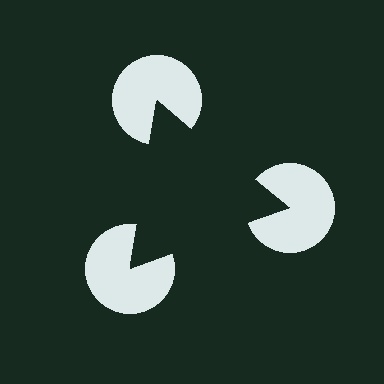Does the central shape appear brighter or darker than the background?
It typically appears slightly darker than the background, even though no actual brightness change is drawn.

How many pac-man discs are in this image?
There are 3 — one at each vertex of the illusory triangle.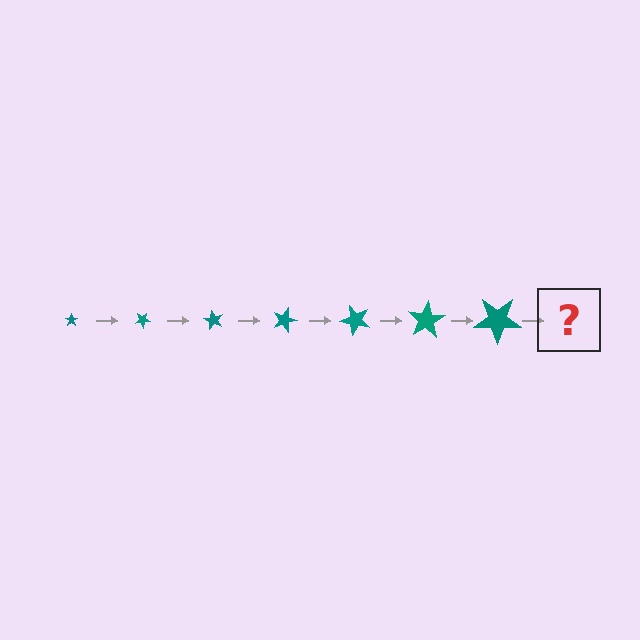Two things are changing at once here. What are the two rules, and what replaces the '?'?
The two rules are that the star grows larger each step and it rotates 30 degrees each step. The '?' should be a star, larger than the previous one and rotated 210 degrees from the start.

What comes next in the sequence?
The next element should be a star, larger than the previous one and rotated 210 degrees from the start.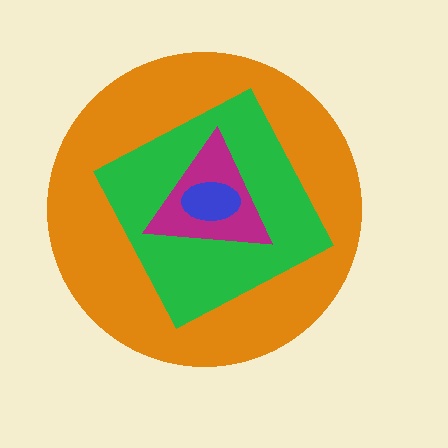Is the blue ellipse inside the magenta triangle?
Yes.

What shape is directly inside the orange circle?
The green square.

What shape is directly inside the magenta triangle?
The blue ellipse.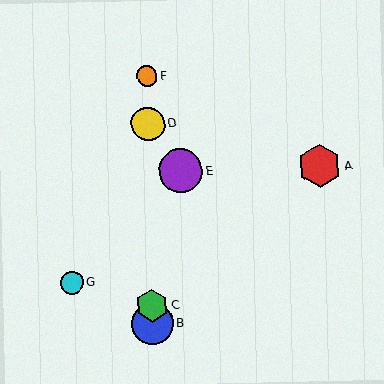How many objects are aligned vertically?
4 objects (B, C, D, F) are aligned vertically.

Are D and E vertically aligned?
No, D is at x≈148 and E is at x≈181.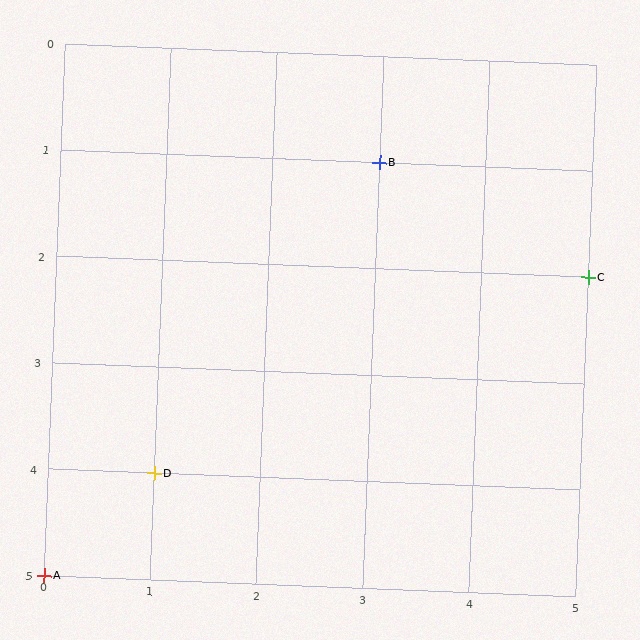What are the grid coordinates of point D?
Point D is at grid coordinates (1, 4).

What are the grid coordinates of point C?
Point C is at grid coordinates (5, 2).